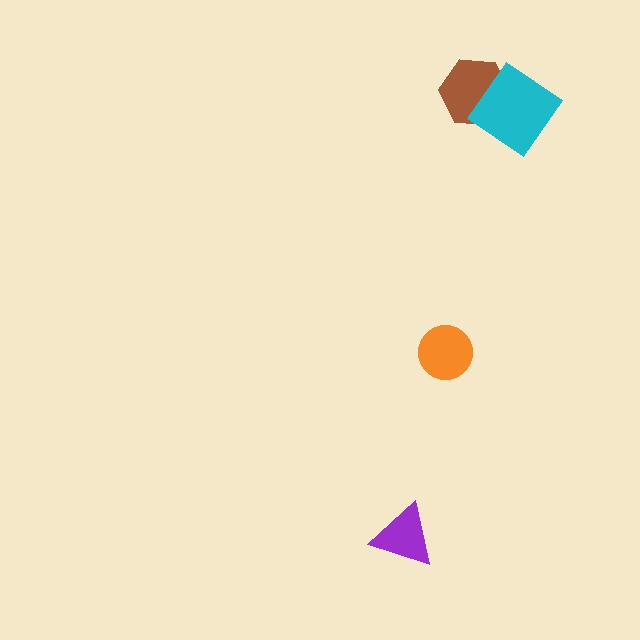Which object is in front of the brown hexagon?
The cyan diamond is in front of the brown hexagon.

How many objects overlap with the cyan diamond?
1 object overlaps with the cyan diamond.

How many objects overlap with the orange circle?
0 objects overlap with the orange circle.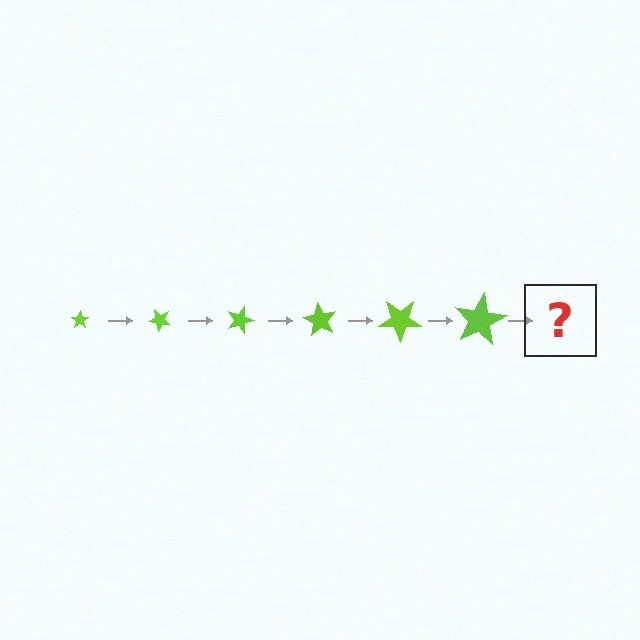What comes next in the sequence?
The next element should be a star, larger than the previous one and rotated 270 degrees from the start.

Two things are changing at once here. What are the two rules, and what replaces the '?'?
The two rules are that the star grows larger each step and it rotates 45 degrees each step. The '?' should be a star, larger than the previous one and rotated 270 degrees from the start.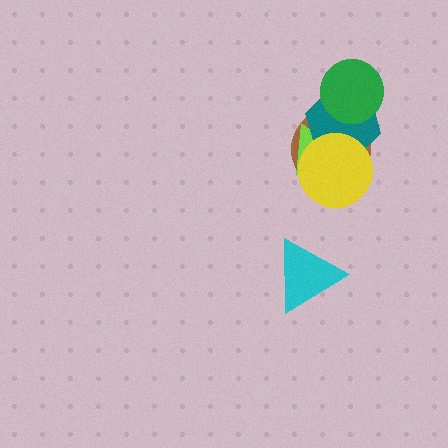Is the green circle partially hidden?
No, no other shape covers it.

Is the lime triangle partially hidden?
Yes, it is partially covered by another shape.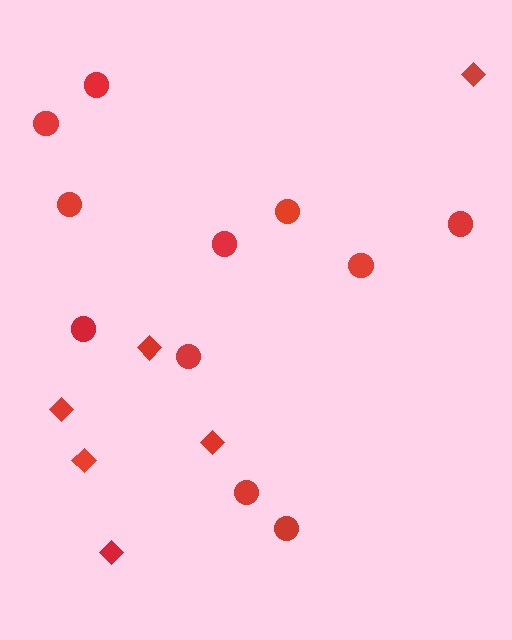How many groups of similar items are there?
There are 2 groups: one group of diamonds (6) and one group of circles (11).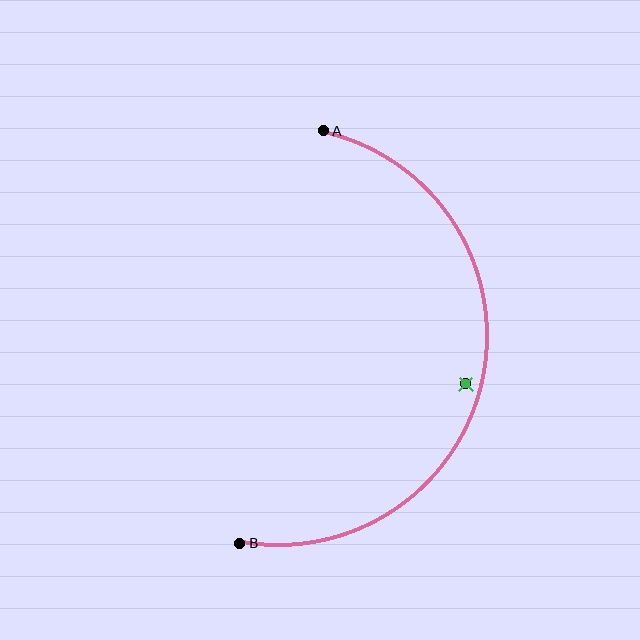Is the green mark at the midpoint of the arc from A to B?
No — the green mark does not lie on the arc at all. It sits slightly inside the curve.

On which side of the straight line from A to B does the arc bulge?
The arc bulges to the right of the straight line connecting A and B.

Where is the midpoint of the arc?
The arc midpoint is the point on the curve farthest from the straight line joining A and B. It sits to the right of that line.